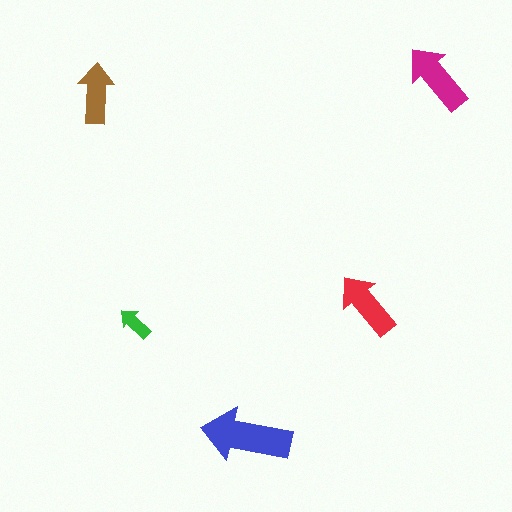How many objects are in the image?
There are 5 objects in the image.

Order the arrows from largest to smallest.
the blue one, the magenta one, the red one, the brown one, the green one.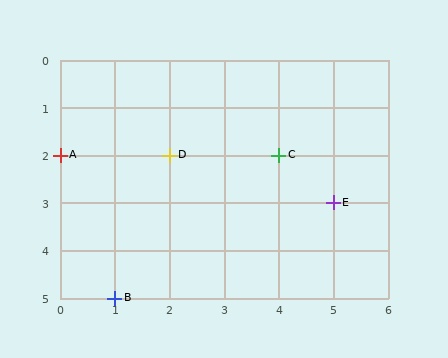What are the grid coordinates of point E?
Point E is at grid coordinates (5, 3).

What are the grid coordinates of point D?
Point D is at grid coordinates (2, 2).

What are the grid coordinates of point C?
Point C is at grid coordinates (4, 2).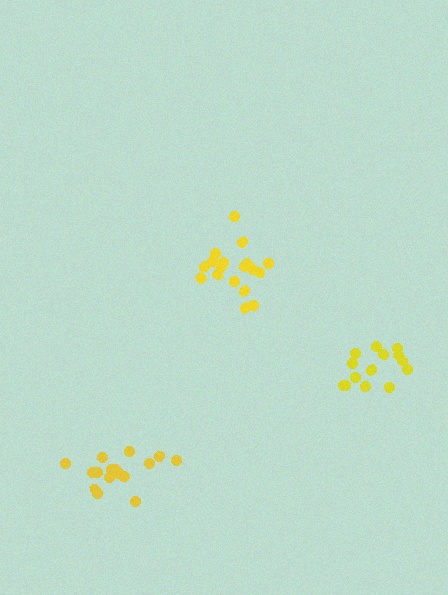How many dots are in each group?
Group 1: 14 dots, Group 2: 19 dots, Group 3: 16 dots (49 total).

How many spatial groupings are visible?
There are 3 spatial groupings.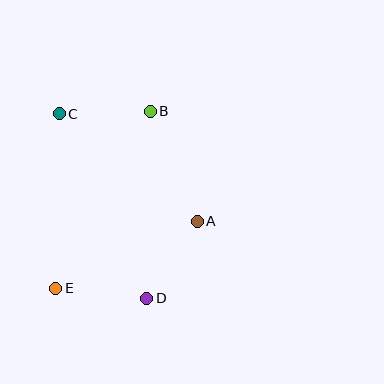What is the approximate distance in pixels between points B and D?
The distance between B and D is approximately 187 pixels.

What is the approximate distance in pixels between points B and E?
The distance between B and E is approximately 201 pixels.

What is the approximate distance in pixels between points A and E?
The distance between A and E is approximately 156 pixels.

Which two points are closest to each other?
Points B and C are closest to each other.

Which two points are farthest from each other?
Points C and D are farthest from each other.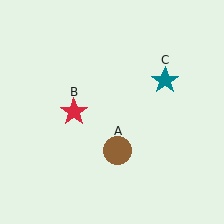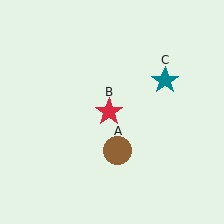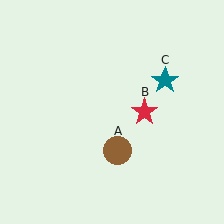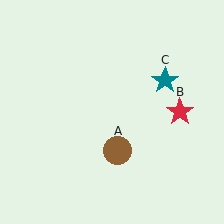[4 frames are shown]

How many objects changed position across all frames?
1 object changed position: red star (object B).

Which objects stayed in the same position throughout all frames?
Brown circle (object A) and teal star (object C) remained stationary.